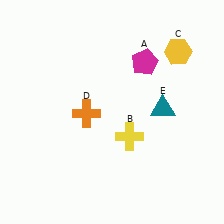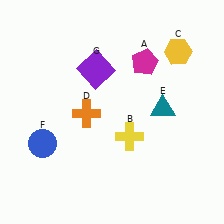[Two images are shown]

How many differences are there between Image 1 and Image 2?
There are 2 differences between the two images.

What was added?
A blue circle (F), a purple square (G) were added in Image 2.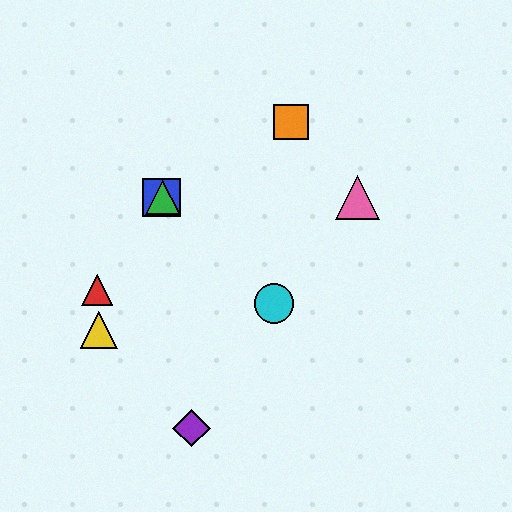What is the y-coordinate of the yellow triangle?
The yellow triangle is at y≈330.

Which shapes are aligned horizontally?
The blue square, the green triangle, the pink triangle are aligned horizontally.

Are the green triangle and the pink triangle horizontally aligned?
Yes, both are at y≈197.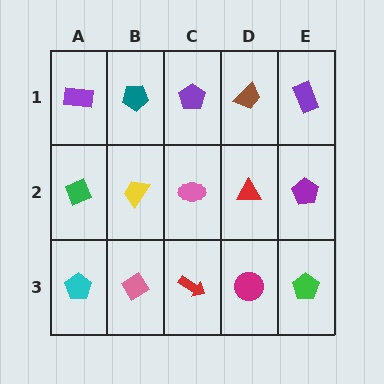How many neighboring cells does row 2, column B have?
4.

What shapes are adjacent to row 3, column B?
A yellow trapezoid (row 2, column B), a cyan pentagon (row 3, column A), a red arrow (row 3, column C).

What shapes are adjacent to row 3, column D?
A red triangle (row 2, column D), a red arrow (row 3, column C), a green pentagon (row 3, column E).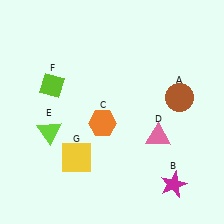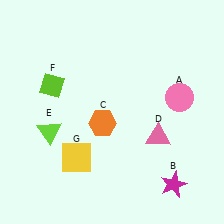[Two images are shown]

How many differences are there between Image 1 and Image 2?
There is 1 difference between the two images.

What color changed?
The circle (A) changed from brown in Image 1 to pink in Image 2.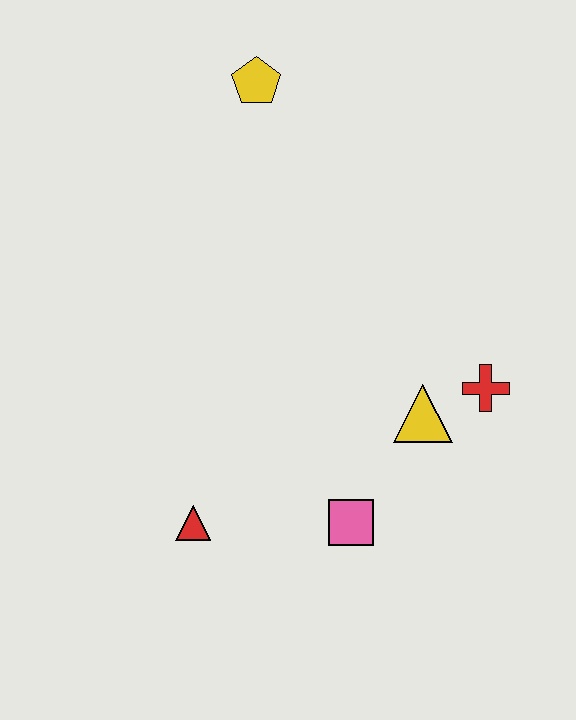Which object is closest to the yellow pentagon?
The yellow triangle is closest to the yellow pentagon.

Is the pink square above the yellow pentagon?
No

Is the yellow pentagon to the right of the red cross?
No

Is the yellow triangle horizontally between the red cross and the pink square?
Yes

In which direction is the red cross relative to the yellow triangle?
The red cross is to the right of the yellow triangle.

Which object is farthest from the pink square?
The yellow pentagon is farthest from the pink square.